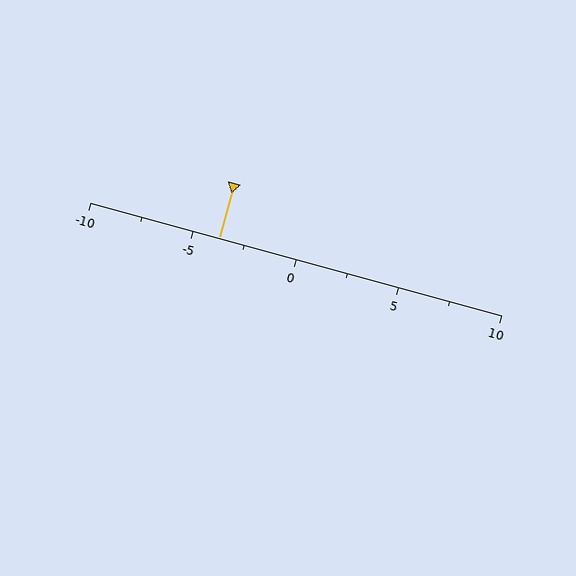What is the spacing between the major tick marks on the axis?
The major ticks are spaced 5 apart.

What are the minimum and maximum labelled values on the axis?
The axis runs from -10 to 10.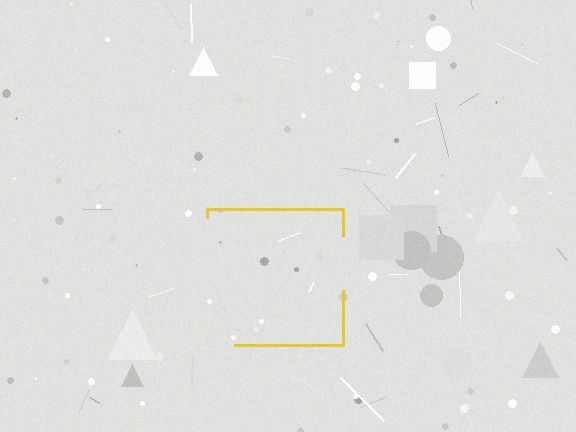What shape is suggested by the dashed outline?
The dashed outline suggests a square.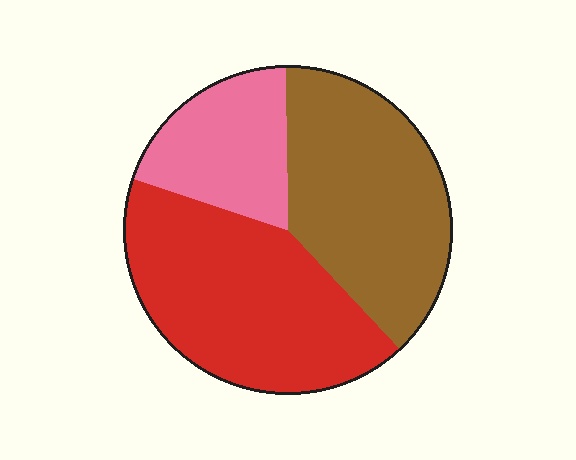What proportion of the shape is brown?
Brown covers 38% of the shape.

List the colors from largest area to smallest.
From largest to smallest: red, brown, pink.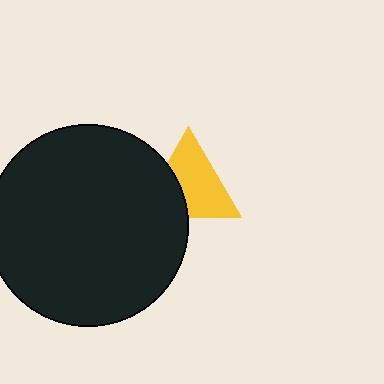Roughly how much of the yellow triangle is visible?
Most of it is visible (roughly 67%).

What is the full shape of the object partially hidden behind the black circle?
The partially hidden object is a yellow triangle.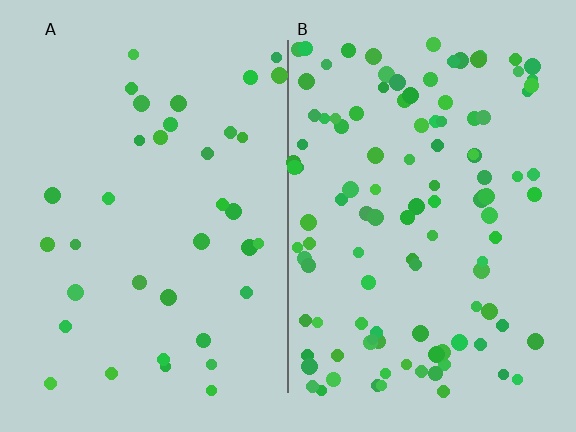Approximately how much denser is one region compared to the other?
Approximately 3.1× — region B over region A.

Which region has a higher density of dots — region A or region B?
B (the right).